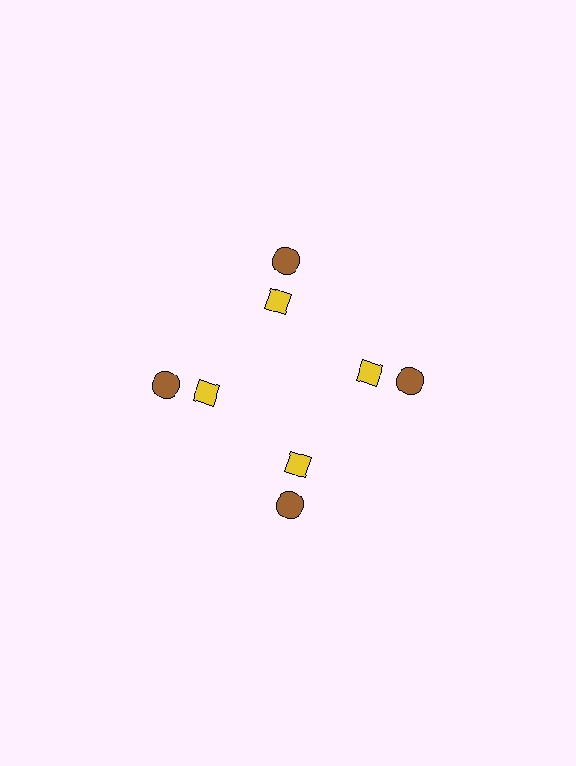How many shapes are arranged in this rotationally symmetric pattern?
There are 8 shapes, arranged in 4 groups of 2.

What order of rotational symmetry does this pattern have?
This pattern has 4-fold rotational symmetry.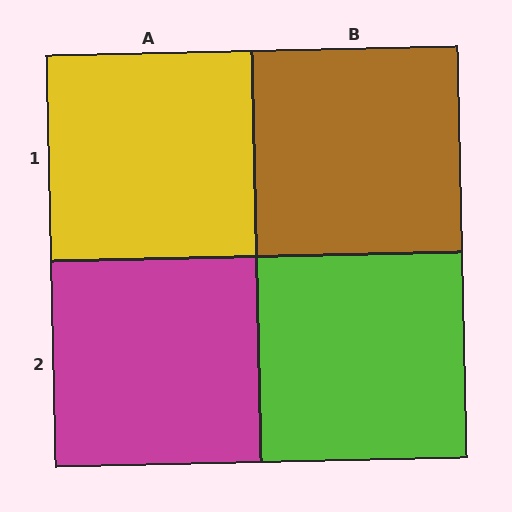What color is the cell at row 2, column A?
Magenta.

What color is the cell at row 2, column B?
Lime.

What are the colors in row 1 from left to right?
Yellow, brown.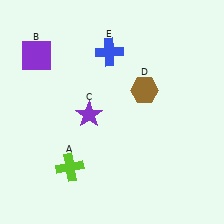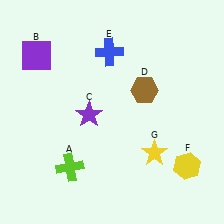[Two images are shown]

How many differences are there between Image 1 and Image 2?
There are 2 differences between the two images.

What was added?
A yellow hexagon (F), a yellow star (G) were added in Image 2.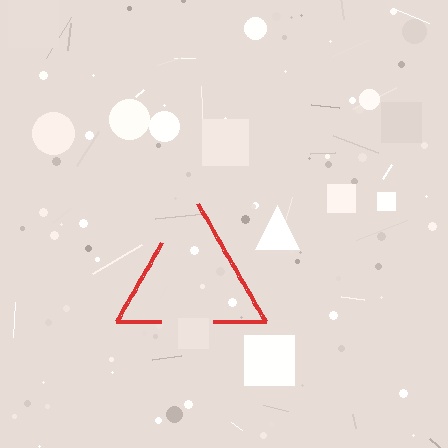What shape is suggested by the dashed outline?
The dashed outline suggests a triangle.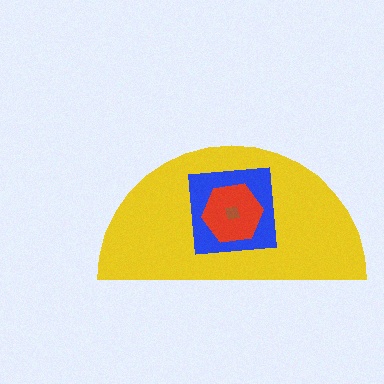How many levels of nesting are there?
4.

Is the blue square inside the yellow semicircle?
Yes.